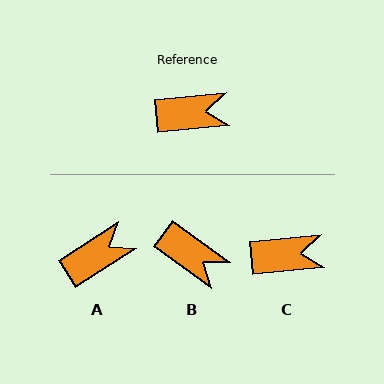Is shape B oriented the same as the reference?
No, it is off by about 42 degrees.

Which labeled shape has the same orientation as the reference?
C.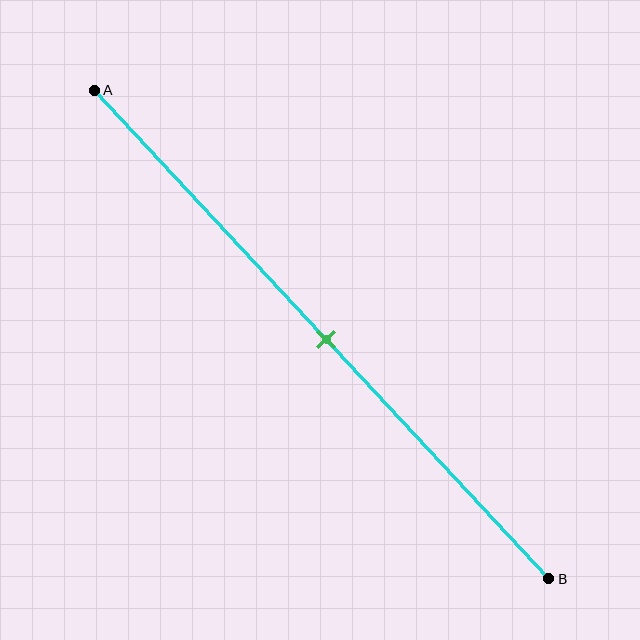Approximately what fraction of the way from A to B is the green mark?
The green mark is approximately 50% of the way from A to B.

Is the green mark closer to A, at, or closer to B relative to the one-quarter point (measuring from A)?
The green mark is closer to point B than the one-quarter point of segment AB.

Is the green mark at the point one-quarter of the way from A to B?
No, the mark is at about 50% from A, not at the 25% one-quarter point.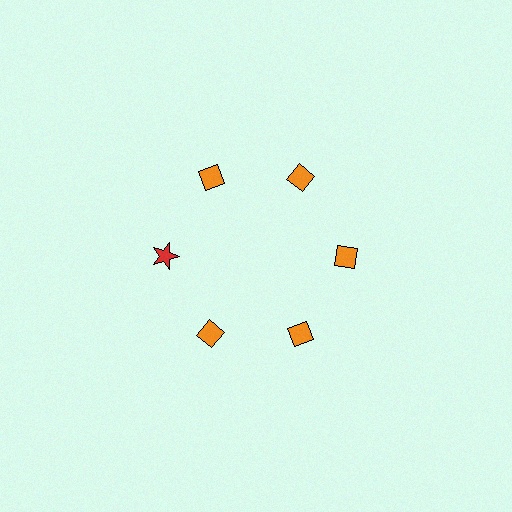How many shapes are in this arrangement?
There are 6 shapes arranged in a ring pattern.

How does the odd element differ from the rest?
It differs in both color (red instead of orange) and shape (star instead of diamond).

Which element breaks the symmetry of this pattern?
The red star at roughly the 9 o'clock position breaks the symmetry. All other shapes are orange diamonds.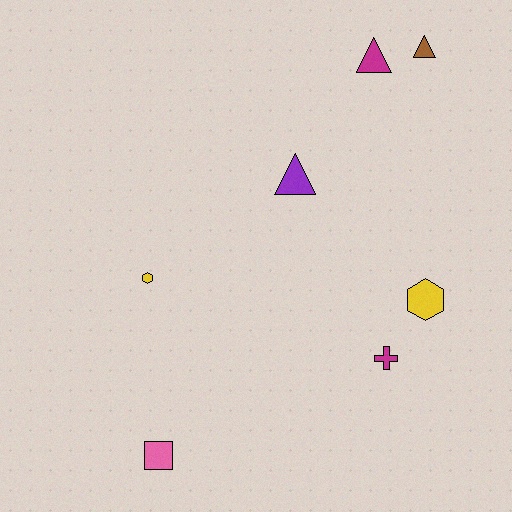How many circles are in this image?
There are no circles.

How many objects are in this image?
There are 7 objects.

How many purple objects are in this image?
There is 1 purple object.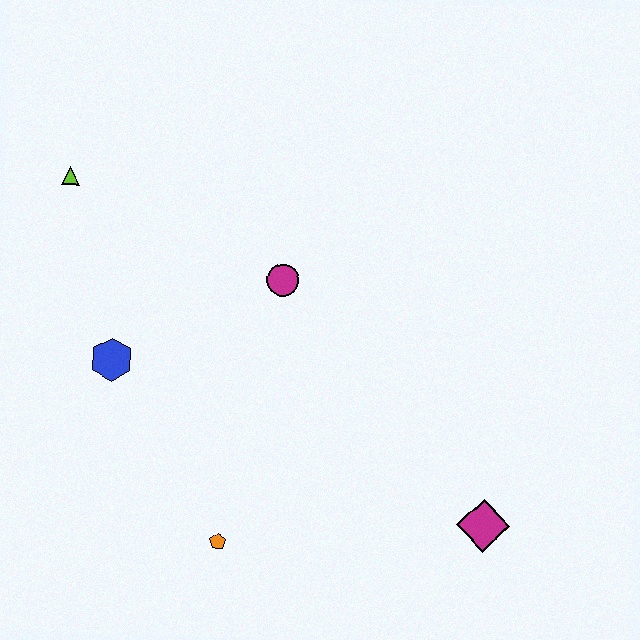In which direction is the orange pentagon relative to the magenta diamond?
The orange pentagon is to the left of the magenta diamond.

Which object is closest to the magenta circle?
The blue hexagon is closest to the magenta circle.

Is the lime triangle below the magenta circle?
No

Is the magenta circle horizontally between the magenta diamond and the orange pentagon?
Yes